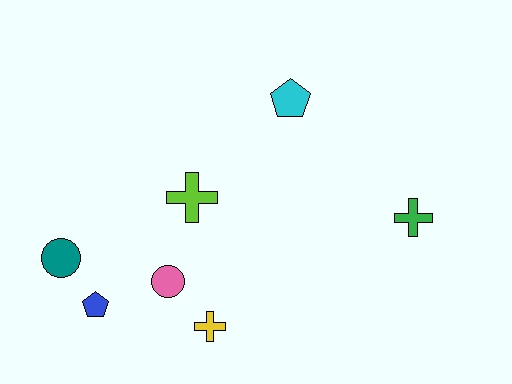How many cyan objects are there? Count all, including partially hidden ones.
There is 1 cyan object.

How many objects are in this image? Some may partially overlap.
There are 7 objects.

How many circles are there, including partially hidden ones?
There are 2 circles.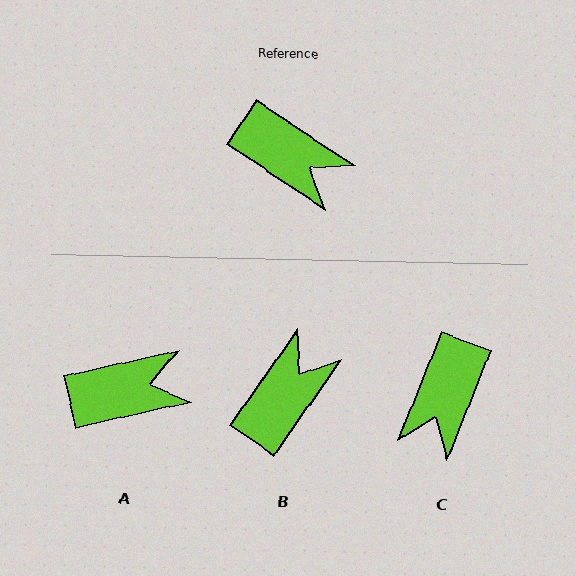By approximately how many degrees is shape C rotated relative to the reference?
Approximately 78 degrees clockwise.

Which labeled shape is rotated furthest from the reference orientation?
B, about 89 degrees away.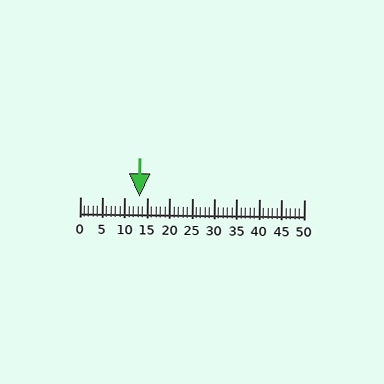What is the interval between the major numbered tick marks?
The major tick marks are spaced 5 units apart.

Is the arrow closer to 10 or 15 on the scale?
The arrow is closer to 15.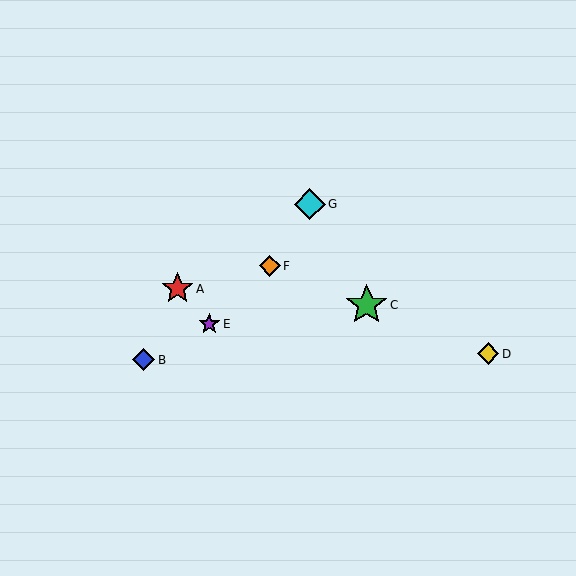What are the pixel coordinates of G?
Object G is at (310, 204).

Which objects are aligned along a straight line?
Objects C, D, F are aligned along a straight line.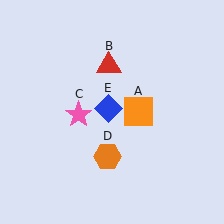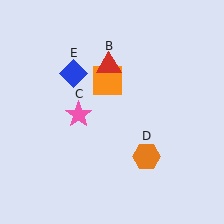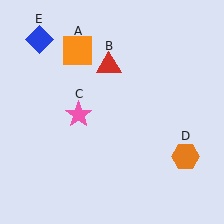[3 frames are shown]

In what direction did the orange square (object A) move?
The orange square (object A) moved up and to the left.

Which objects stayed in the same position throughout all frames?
Red triangle (object B) and pink star (object C) remained stationary.